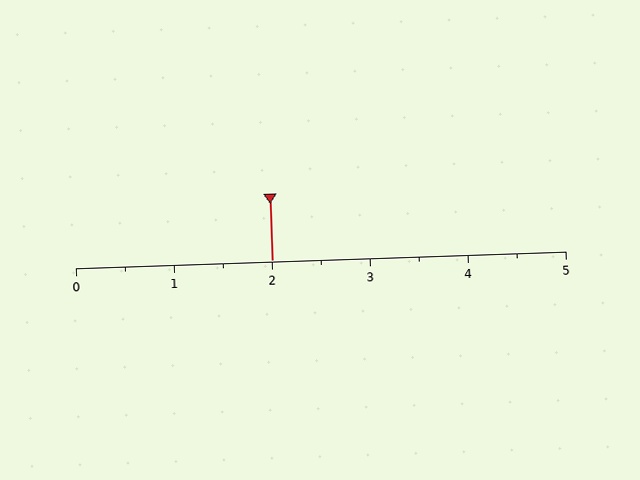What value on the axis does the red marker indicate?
The marker indicates approximately 2.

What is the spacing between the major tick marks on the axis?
The major ticks are spaced 1 apart.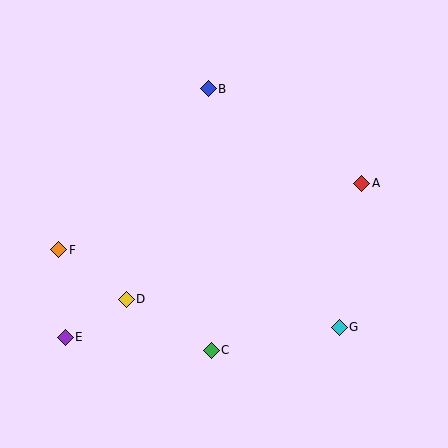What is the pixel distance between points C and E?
The distance between C and E is 147 pixels.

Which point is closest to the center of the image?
Point D at (126, 300) is closest to the center.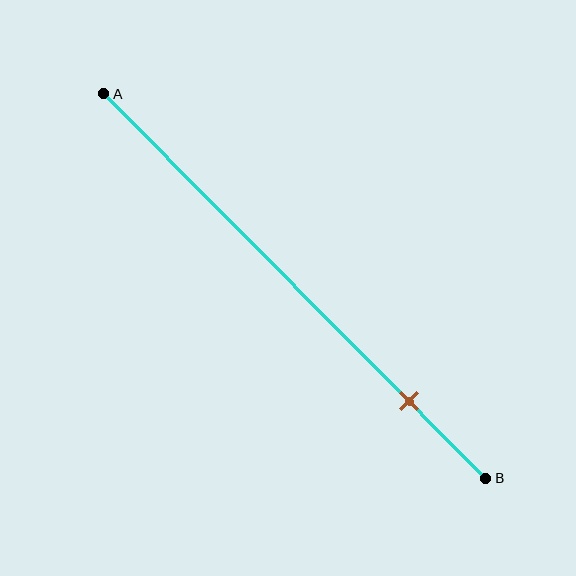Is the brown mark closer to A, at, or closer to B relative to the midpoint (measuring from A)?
The brown mark is closer to point B than the midpoint of segment AB.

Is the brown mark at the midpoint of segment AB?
No, the mark is at about 80% from A, not at the 50% midpoint.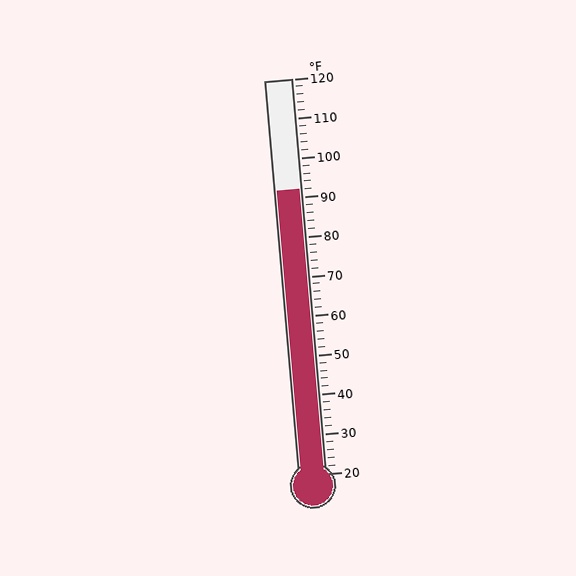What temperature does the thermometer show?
The thermometer shows approximately 92°F.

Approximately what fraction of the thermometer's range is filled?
The thermometer is filled to approximately 70% of its range.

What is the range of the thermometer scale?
The thermometer scale ranges from 20°F to 120°F.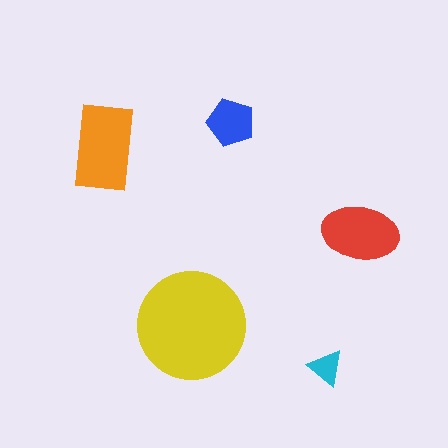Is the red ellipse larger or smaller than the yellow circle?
Smaller.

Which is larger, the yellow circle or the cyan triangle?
The yellow circle.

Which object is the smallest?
The cyan triangle.